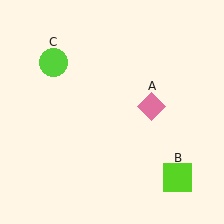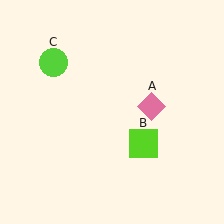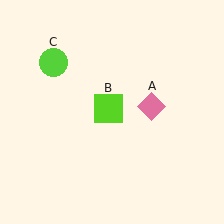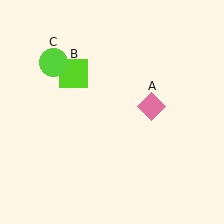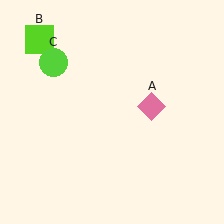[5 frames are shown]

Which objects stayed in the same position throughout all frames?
Pink diamond (object A) and lime circle (object C) remained stationary.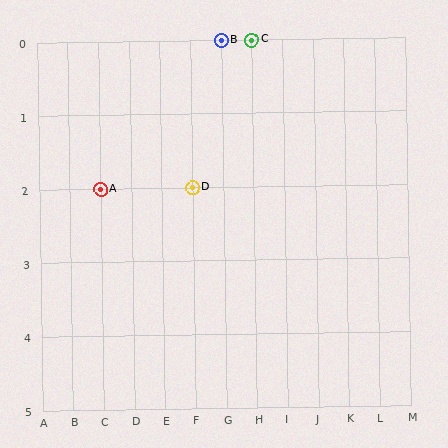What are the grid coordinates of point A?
Point A is at grid coordinates (C, 2).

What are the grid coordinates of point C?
Point C is at grid coordinates (H, 0).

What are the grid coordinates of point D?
Point D is at grid coordinates (F, 2).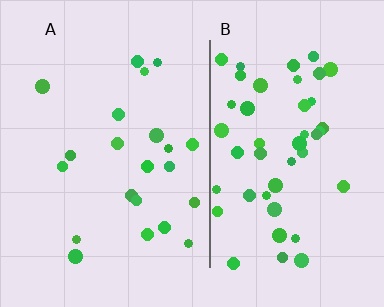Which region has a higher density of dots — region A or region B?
B (the right).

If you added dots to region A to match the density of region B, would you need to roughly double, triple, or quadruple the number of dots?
Approximately double.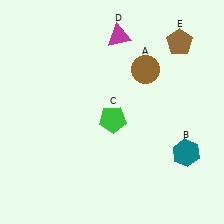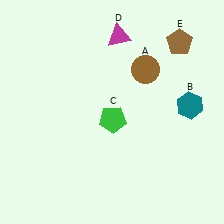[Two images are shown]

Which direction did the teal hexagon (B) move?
The teal hexagon (B) moved up.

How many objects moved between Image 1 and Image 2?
1 object moved between the two images.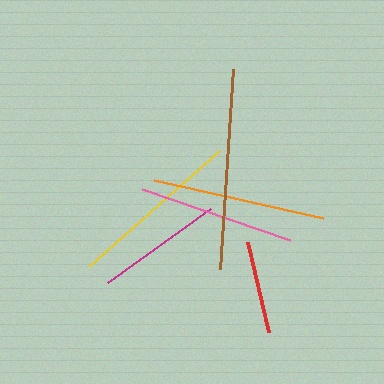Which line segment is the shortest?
The red line is the shortest at approximately 92 pixels.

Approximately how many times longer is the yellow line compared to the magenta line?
The yellow line is approximately 1.4 times the length of the magenta line.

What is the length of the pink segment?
The pink segment is approximately 156 pixels long.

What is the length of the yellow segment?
The yellow segment is approximately 175 pixels long.